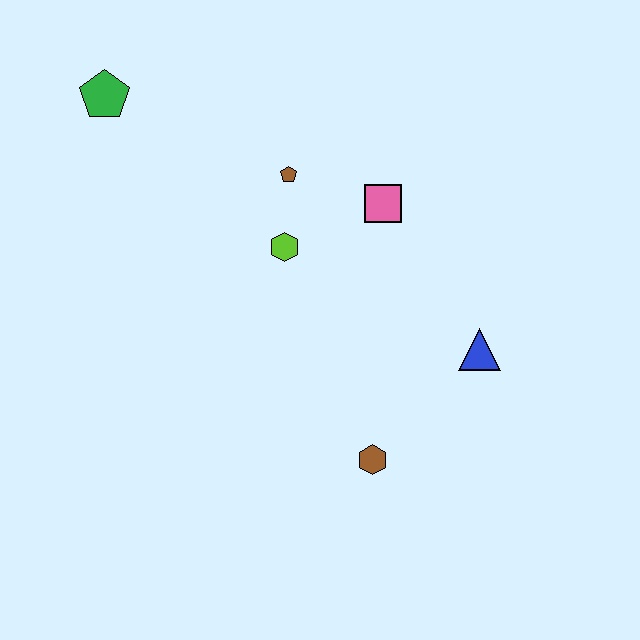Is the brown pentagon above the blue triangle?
Yes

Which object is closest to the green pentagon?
The brown pentagon is closest to the green pentagon.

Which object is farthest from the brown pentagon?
The brown hexagon is farthest from the brown pentagon.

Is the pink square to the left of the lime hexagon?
No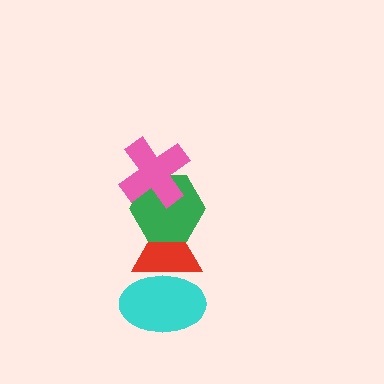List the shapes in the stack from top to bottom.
From top to bottom: the pink cross, the green hexagon, the red triangle, the cyan ellipse.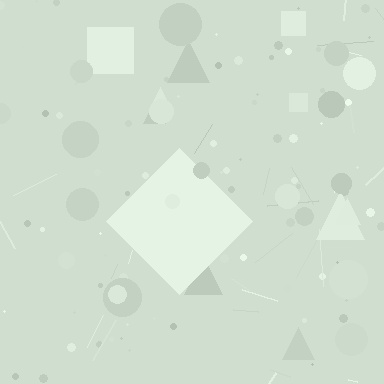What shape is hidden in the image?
A diamond is hidden in the image.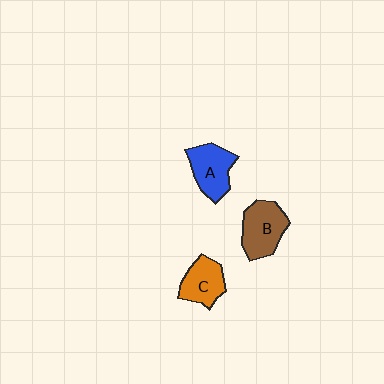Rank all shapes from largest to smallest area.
From largest to smallest: B (brown), A (blue), C (orange).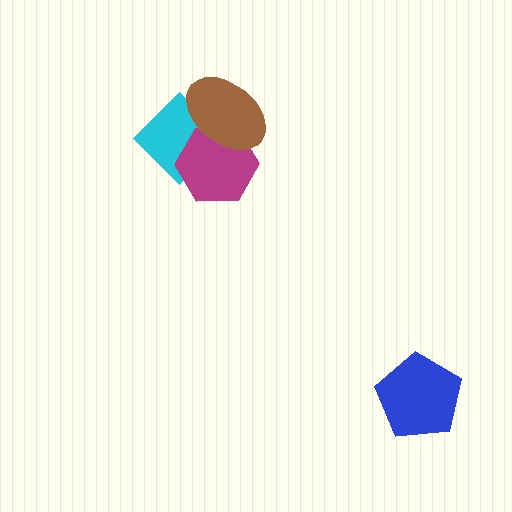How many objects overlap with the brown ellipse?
2 objects overlap with the brown ellipse.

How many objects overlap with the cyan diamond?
2 objects overlap with the cyan diamond.